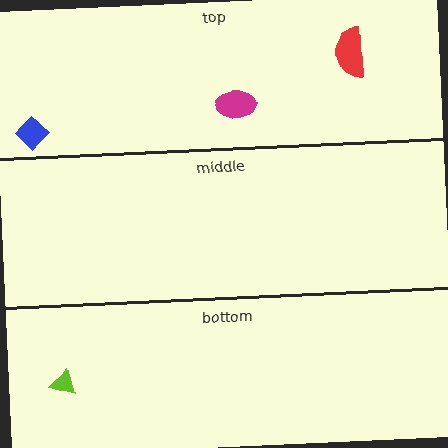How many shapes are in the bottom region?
1.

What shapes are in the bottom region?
The lime triangle.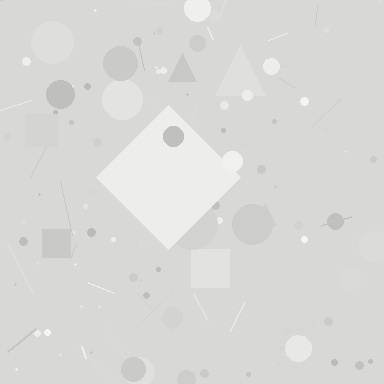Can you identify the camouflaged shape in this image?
The camouflaged shape is a diamond.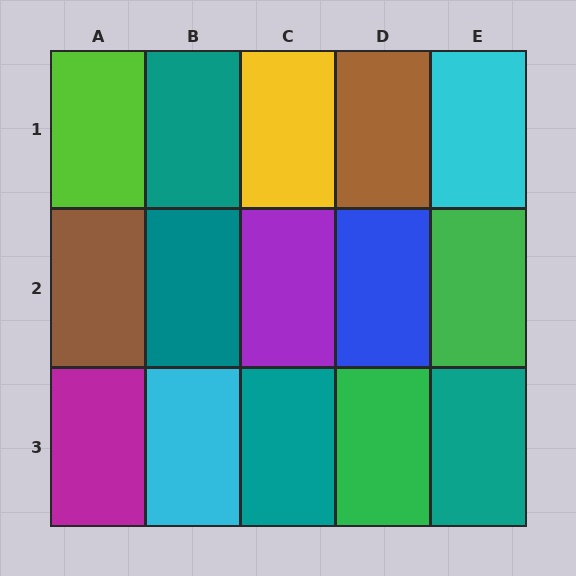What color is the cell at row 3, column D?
Green.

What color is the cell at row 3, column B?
Cyan.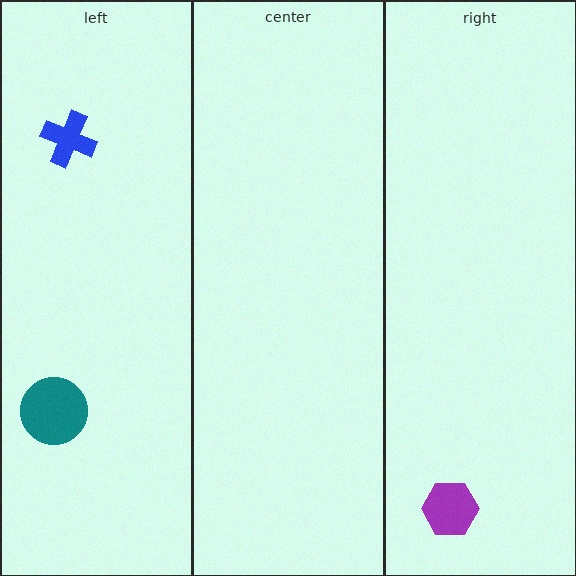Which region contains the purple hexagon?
The right region.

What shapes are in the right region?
The purple hexagon.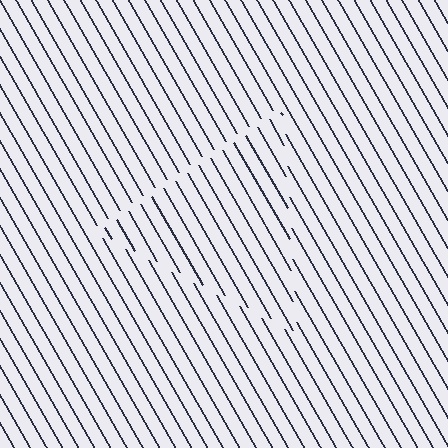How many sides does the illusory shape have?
3 sides — the line-ends trace a triangle.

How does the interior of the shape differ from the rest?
The interior of the shape contains the same grating, shifted by half a period — the contour is defined by the phase discontinuity where line-ends from the inner and outer gratings abut.